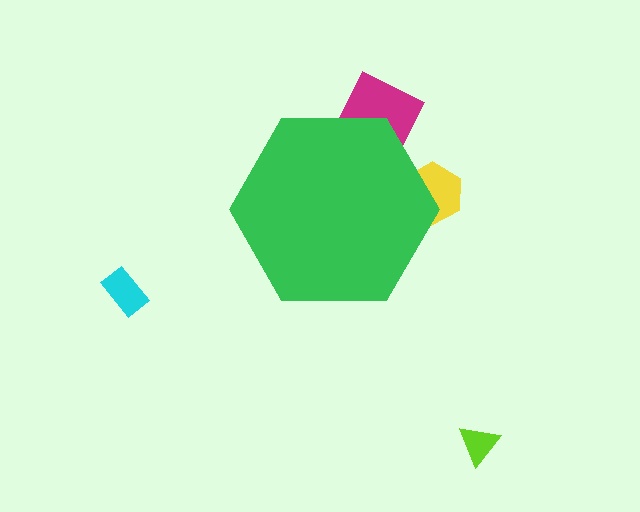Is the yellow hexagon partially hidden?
Yes, the yellow hexagon is partially hidden behind the green hexagon.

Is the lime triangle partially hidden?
No, the lime triangle is fully visible.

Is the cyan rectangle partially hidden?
No, the cyan rectangle is fully visible.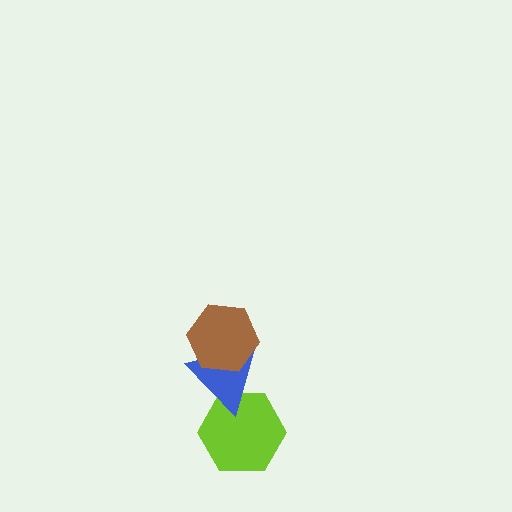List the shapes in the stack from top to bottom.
From top to bottom: the brown hexagon, the blue triangle, the lime hexagon.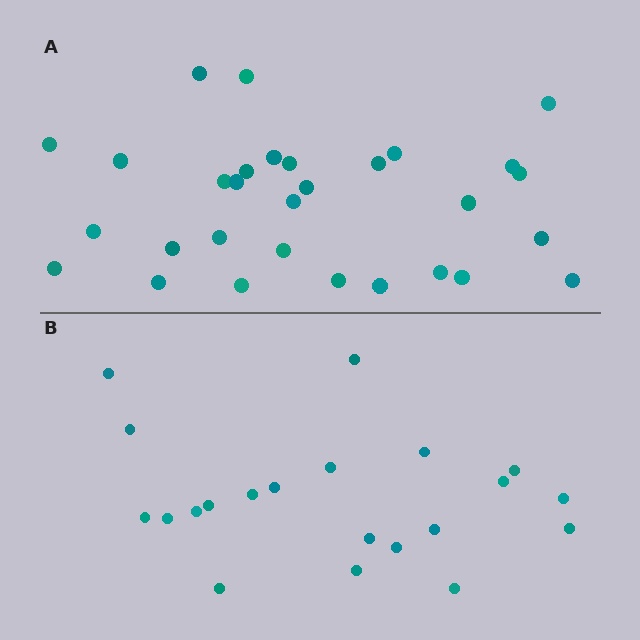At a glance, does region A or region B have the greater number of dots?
Region A (the top region) has more dots.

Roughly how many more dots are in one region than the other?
Region A has roughly 8 or so more dots than region B.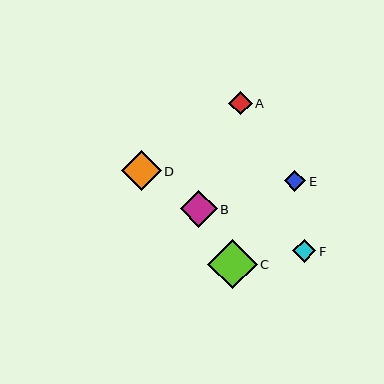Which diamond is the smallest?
Diamond E is the smallest with a size of approximately 22 pixels.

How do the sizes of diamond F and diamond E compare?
Diamond F and diamond E are approximately the same size.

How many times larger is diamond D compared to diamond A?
Diamond D is approximately 1.7 times the size of diamond A.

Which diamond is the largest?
Diamond C is the largest with a size of approximately 50 pixels.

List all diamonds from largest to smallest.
From largest to smallest: C, D, B, A, F, E.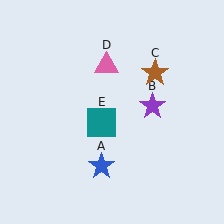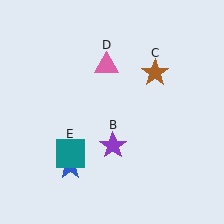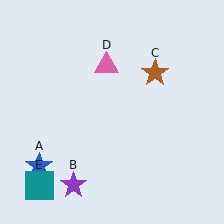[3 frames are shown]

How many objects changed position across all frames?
3 objects changed position: blue star (object A), purple star (object B), teal square (object E).